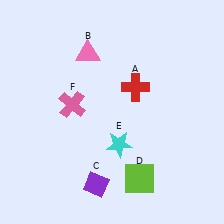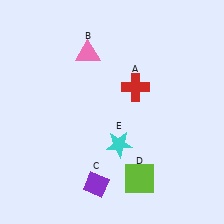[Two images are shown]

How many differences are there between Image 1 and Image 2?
There is 1 difference between the two images.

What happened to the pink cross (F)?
The pink cross (F) was removed in Image 2. It was in the top-left area of Image 1.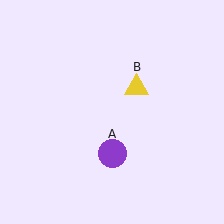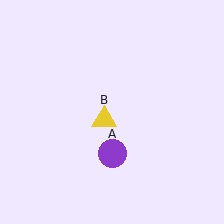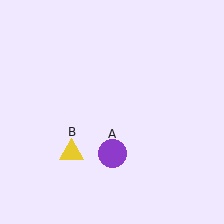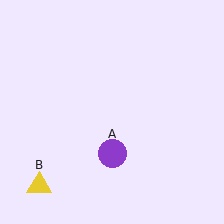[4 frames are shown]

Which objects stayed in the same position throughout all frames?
Purple circle (object A) remained stationary.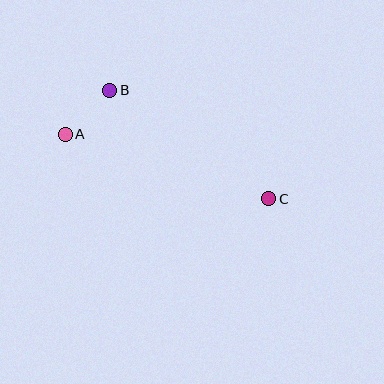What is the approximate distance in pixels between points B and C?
The distance between B and C is approximately 192 pixels.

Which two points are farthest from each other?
Points A and C are farthest from each other.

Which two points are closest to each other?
Points A and B are closest to each other.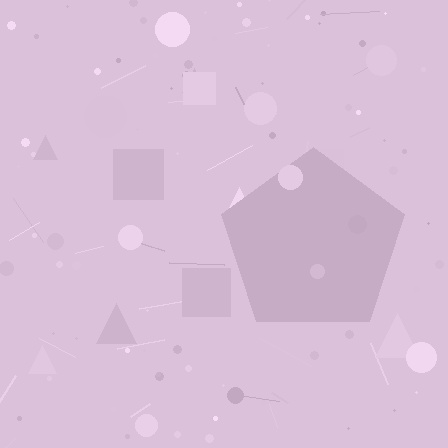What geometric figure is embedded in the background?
A pentagon is embedded in the background.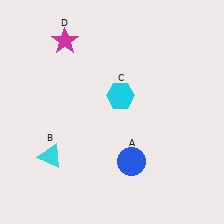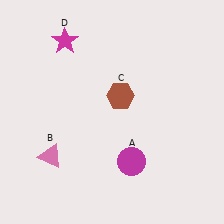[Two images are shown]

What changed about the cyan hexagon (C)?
In Image 1, C is cyan. In Image 2, it changed to brown.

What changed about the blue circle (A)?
In Image 1, A is blue. In Image 2, it changed to magenta.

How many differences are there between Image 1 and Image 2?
There are 3 differences between the two images.